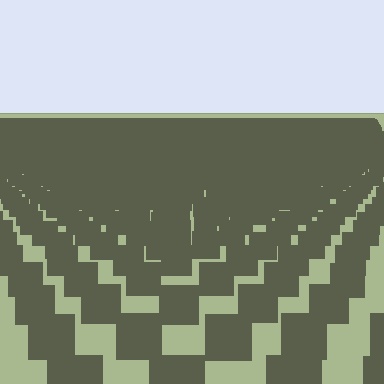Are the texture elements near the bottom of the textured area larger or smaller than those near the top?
Larger. Near the bottom, elements are closer to the viewer and appear at a bigger on-screen size.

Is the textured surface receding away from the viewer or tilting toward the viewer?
The surface is receding away from the viewer. Texture elements get smaller and denser toward the top.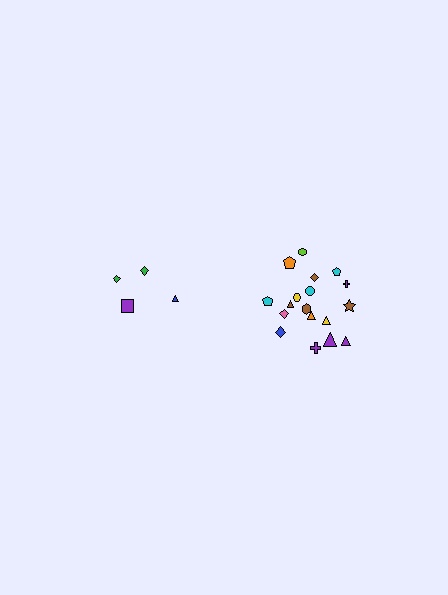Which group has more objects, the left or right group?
The right group.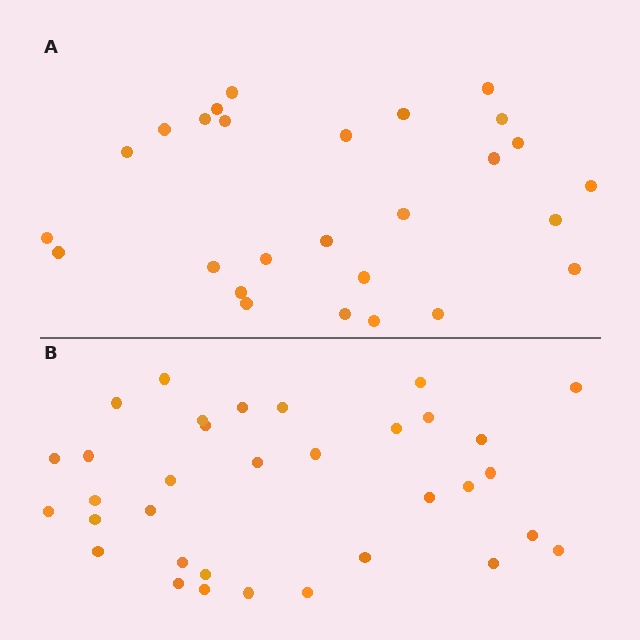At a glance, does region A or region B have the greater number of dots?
Region B (the bottom region) has more dots.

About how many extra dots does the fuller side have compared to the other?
Region B has roughly 8 or so more dots than region A.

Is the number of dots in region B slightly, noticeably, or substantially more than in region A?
Region B has noticeably more, but not dramatically so. The ratio is roughly 1.3 to 1.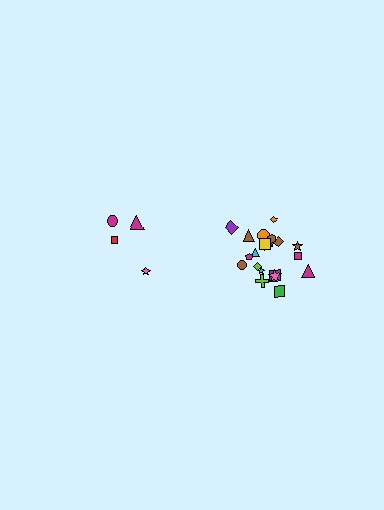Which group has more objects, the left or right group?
The right group.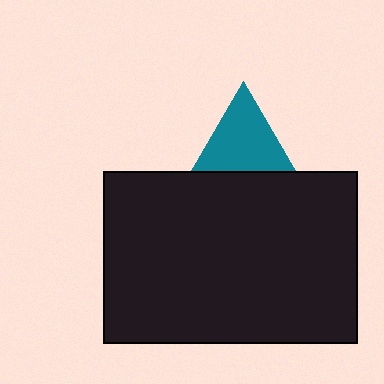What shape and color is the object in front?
The object in front is a black rectangle.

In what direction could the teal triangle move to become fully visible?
The teal triangle could move up. That would shift it out from behind the black rectangle entirely.